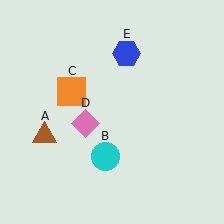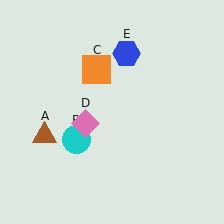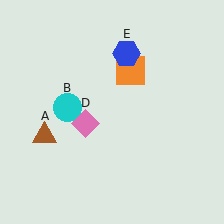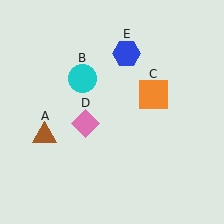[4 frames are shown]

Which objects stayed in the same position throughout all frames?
Brown triangle (object A) and pink diamond (object D) and blue hexagon (object E) remained stationary.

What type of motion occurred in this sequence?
The cyan circle (object B), orange square (object C) rotated clockwise around the center of the scene.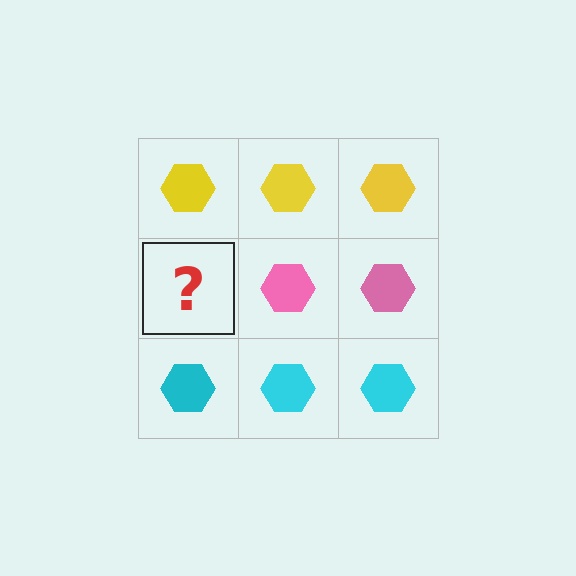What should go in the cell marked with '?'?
The missing cell should contain a pink hexagon.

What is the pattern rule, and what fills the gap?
The rule is that each row has a consistent color. The gap should be filled with a pink hexagon.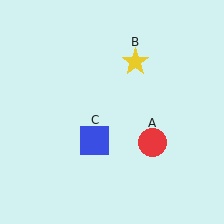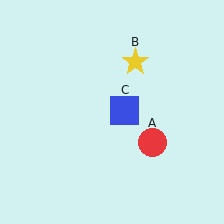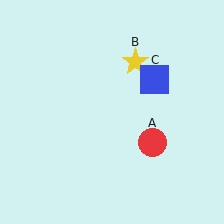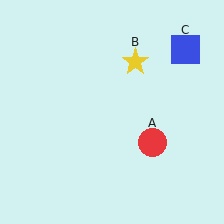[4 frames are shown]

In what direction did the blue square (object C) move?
The blue square (object C) moved up and to the right.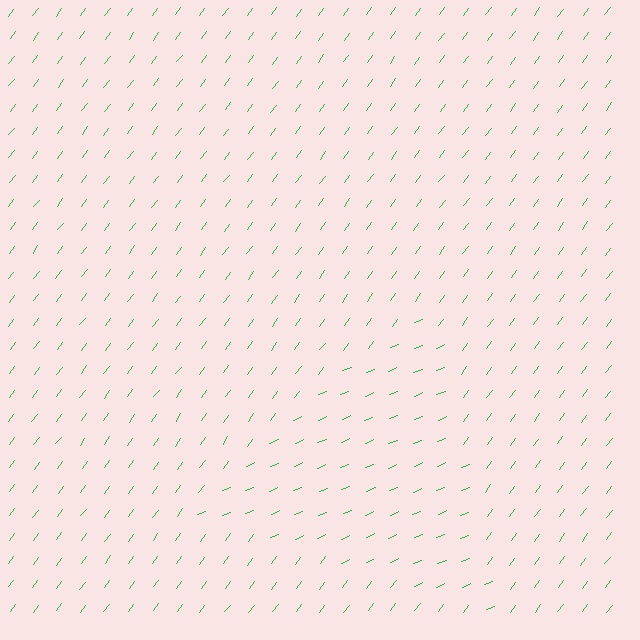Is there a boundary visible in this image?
Yes, there is a texture boundary formed by a change in line orientation.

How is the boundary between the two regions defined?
The boundary is defined purely by a change in line orientation (approximately 31 degrees difference). All lines are the same color and thickness.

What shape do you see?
I see a triangle.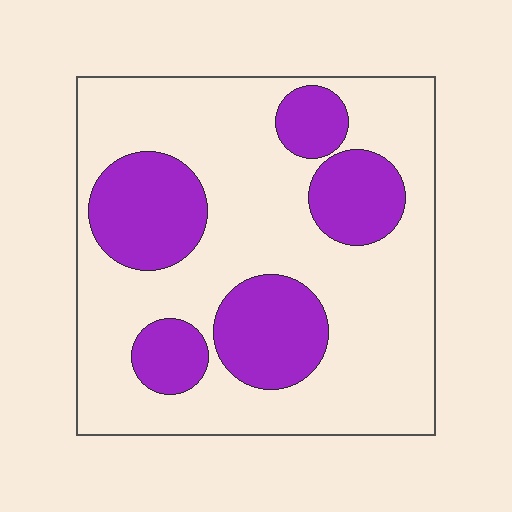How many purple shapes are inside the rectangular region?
5.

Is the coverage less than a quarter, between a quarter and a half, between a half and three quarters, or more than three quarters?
Between a quarter and a half.